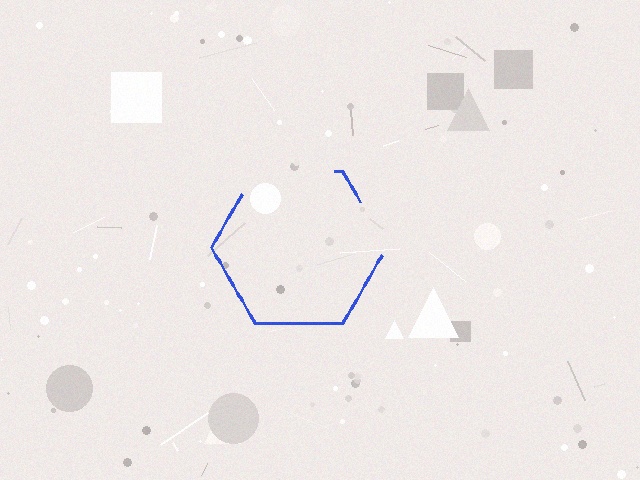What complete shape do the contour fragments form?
The contour fragments form a hexagon.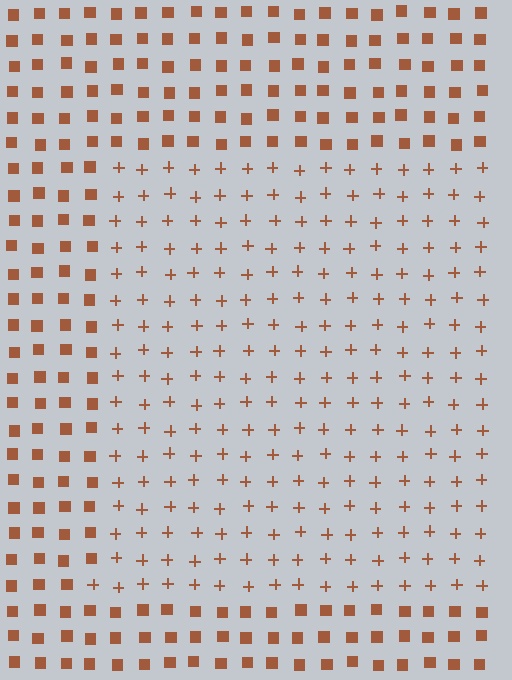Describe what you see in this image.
The image is filled with small brown elements arranged in a uniform grid. A rectangle-shaped region contains plus signs, while the surrounding area contains squares. The boundary is defined purely by the change in element shape.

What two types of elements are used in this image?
The image uses plus signs inside the rectangle region and squares outside it.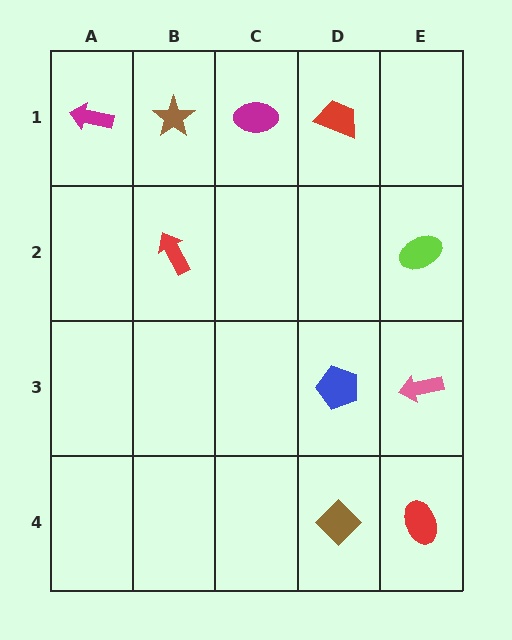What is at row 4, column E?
A red ellipse.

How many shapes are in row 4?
2 shapes.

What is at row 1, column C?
A magenta ellipse.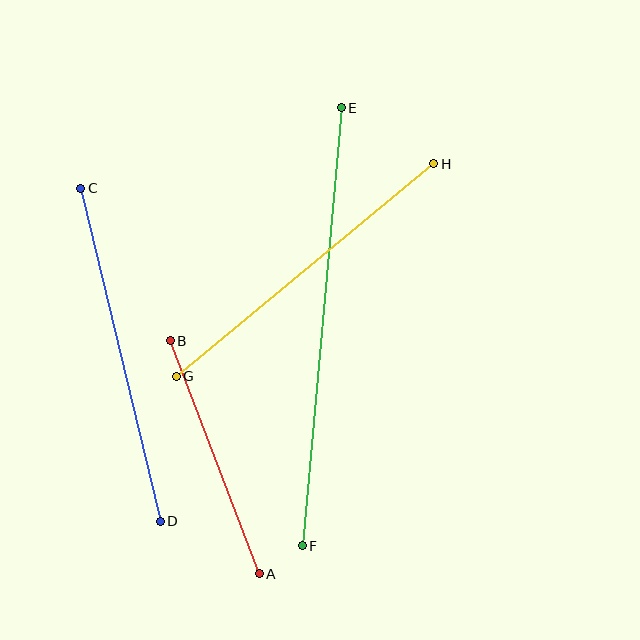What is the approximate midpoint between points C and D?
The midpoint is at approximately (121, 355) pixels.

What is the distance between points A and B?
The distance is approximately 249 pixels.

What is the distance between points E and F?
The distance is approximately 440 pixels.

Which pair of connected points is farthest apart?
Points E and F are farthest apart.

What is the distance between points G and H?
The distance is approximately 334 pixels.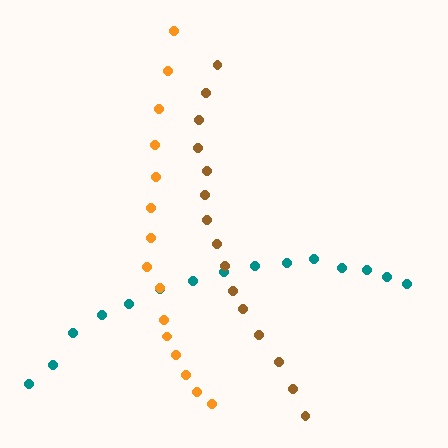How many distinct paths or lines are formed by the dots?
There are 3 distinct paths.